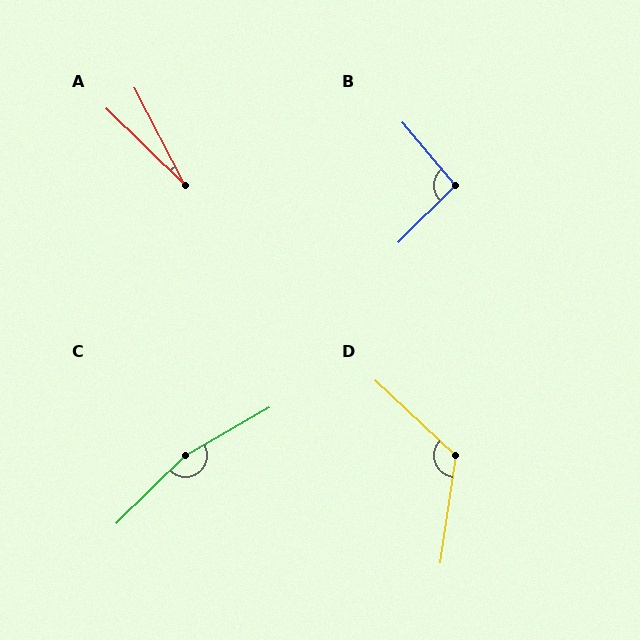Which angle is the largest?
C, at approximately 165 degrees.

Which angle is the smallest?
A, at approximately 18 degrees.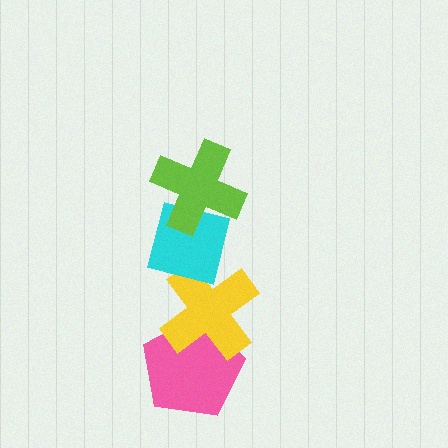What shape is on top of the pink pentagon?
The yellow cross is on top of the pink pentagon.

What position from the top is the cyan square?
The cyan square is 2nd from the top.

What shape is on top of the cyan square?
The lime cross is on top of the cyan square.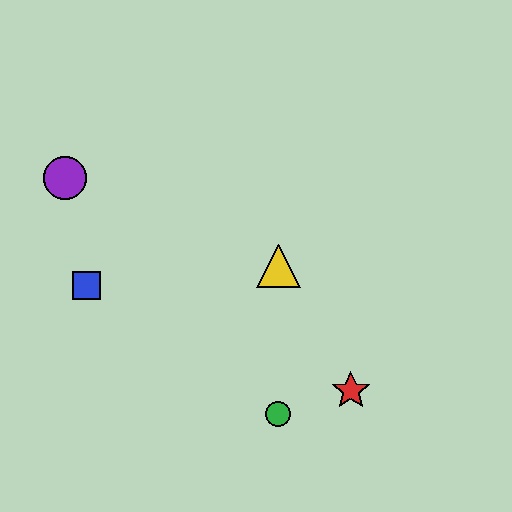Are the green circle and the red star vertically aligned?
No, the green circle is at x≈278 and the red star is at x≈351.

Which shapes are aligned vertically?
The green circle, the yellow triangle are aligned vertically.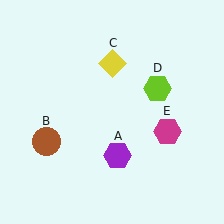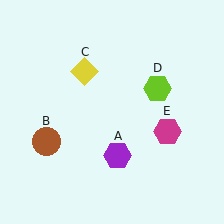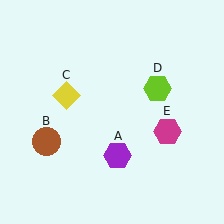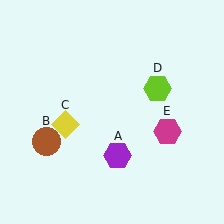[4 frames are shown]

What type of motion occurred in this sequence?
The yellow diamond (object C) rotated counterclockwise around the center of the scene.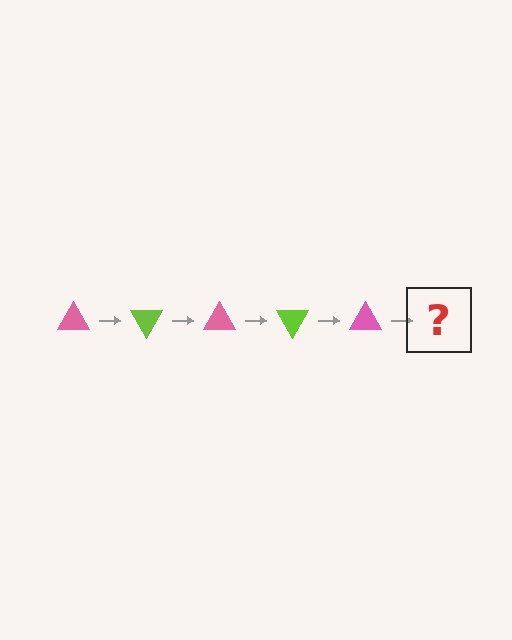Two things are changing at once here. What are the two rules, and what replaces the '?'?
The two rules are that it rotates 60 degrees each step and the color cycles through pink and lime. The '?' should be a lime triangle, rotated 300 degrees from the start.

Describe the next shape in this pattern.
It should be a lime triangle, rotated 300 degrees from the start.